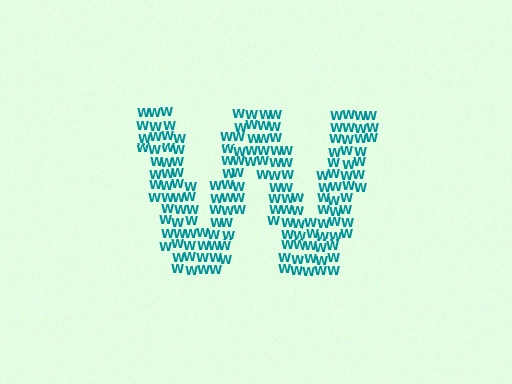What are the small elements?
The small elements are letter W's.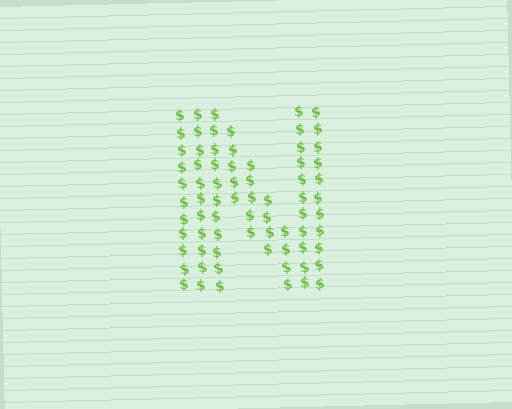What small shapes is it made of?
It is made of small dollar signs.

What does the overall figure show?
The overall figure shows the letter N.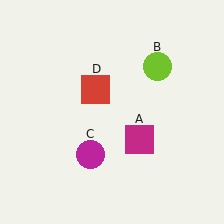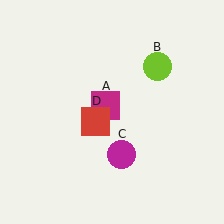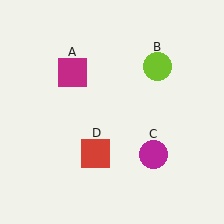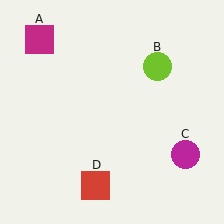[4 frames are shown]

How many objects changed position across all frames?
3 objects changed position: magenta square (object A), magenta circle (object C), red square (object D).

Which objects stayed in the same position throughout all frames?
Lime circle (object B) remained stationary.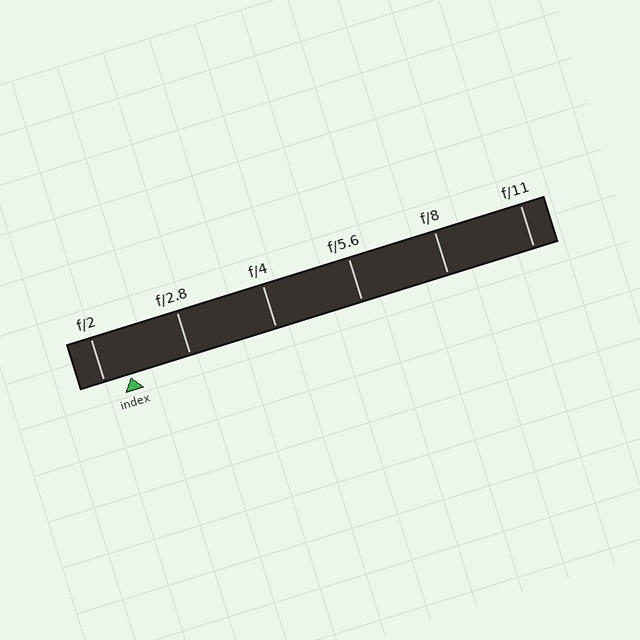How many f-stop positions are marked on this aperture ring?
There are 6 f-stop positions marked.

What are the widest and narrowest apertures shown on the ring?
The widest aperture shown is f/2 and the narrowest is f/11.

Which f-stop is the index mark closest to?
The index mark is closest to f/2.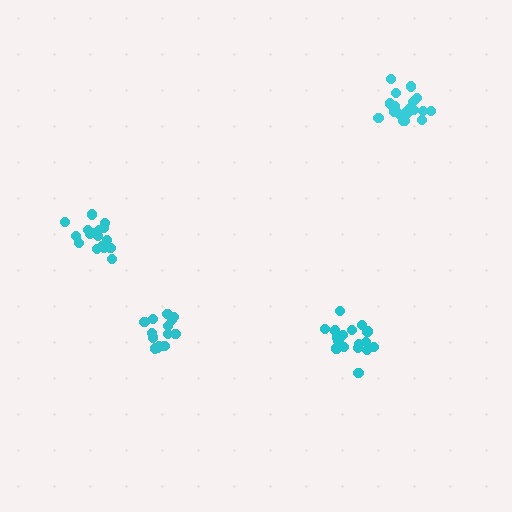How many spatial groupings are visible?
There are 4 spatial groupings.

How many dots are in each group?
Group 1: 14 dots, Group 2: 20 dots, Group 3: 17 dots, Group 4: 18 dots (69 total).